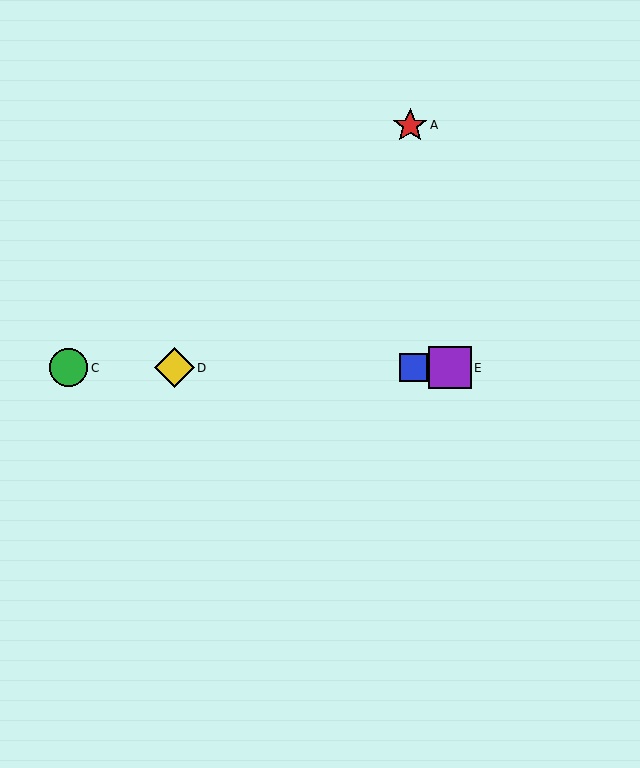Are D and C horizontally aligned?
Yes, both are at y≈368.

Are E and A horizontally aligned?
No, E is at y≈368 and A is at y≈125.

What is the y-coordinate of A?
Object A is at y≈125.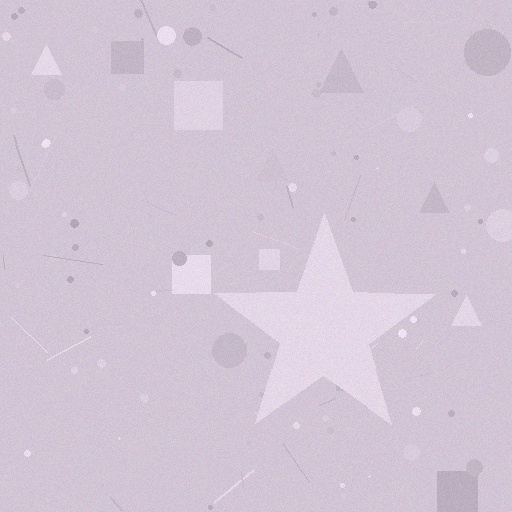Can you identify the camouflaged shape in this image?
The camouflaged shape is a star.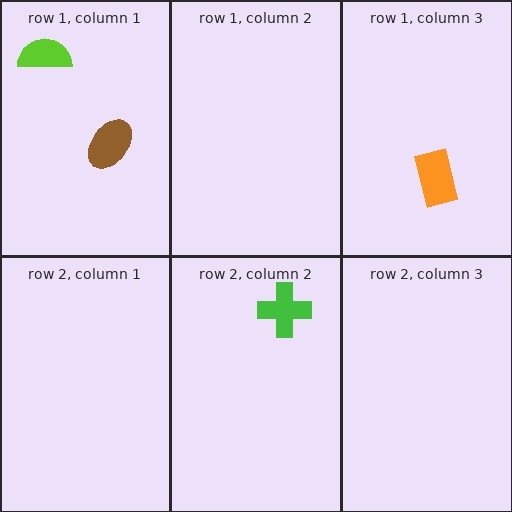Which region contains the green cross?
The row 2, column 2 region.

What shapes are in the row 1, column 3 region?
The orange rectangle.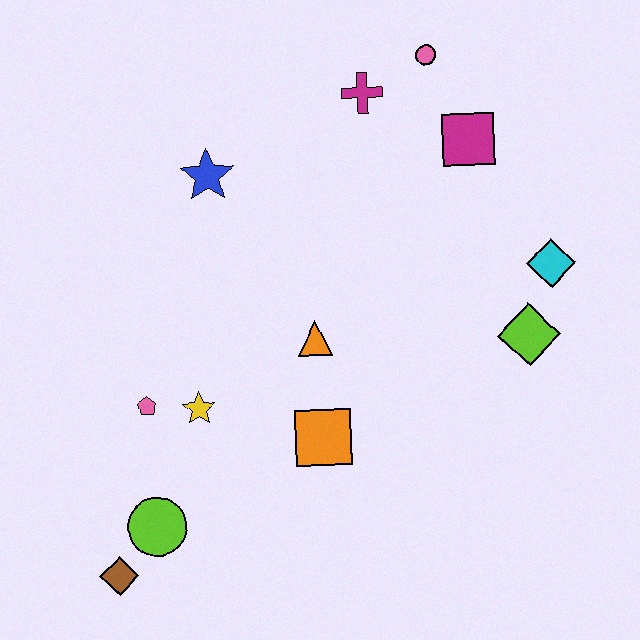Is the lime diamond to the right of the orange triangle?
Yes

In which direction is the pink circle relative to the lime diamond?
The pink circle is above the lime diamond.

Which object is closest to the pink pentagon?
The yellow star is closest to the pink pentagon.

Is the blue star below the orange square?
No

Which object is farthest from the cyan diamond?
The brown diamond is farthest from the cyan diamond.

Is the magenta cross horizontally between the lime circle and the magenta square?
Yes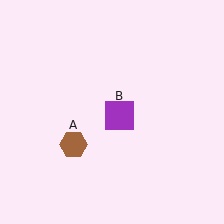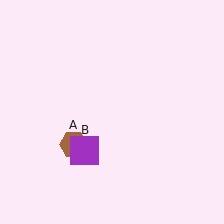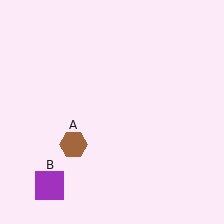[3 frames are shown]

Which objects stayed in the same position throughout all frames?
Brown hexagon (object A) remained stationary.